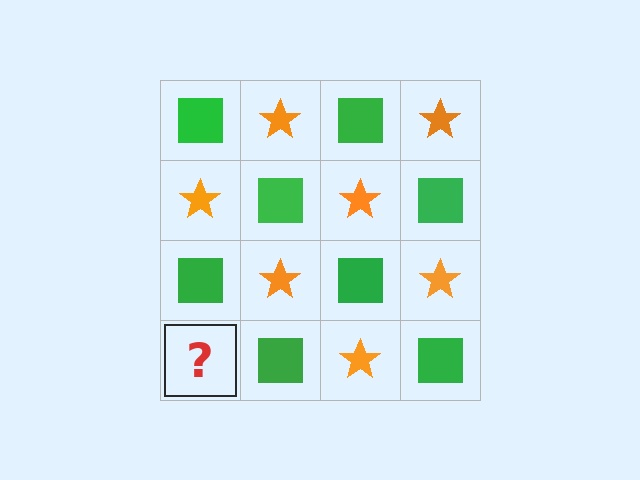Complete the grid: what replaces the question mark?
The question mark should be replaced with an orange star.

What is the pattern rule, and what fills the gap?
The rule is that it alternates green square and orange star in a checkerboard pattern. The gap should be filled with an orange star.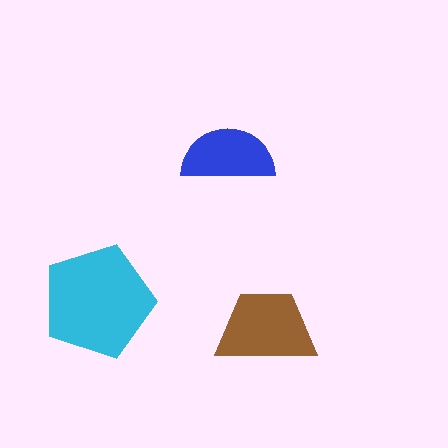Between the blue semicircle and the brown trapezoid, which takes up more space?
The brown trapezoid.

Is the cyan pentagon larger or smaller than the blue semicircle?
Larger.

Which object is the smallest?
The blue semicircle.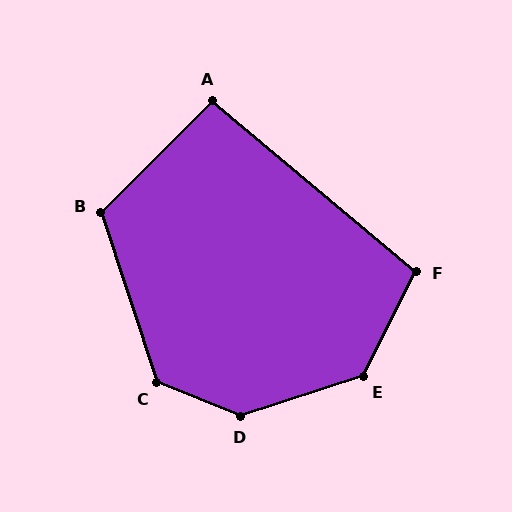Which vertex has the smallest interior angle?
A, at approximately 95 degrees.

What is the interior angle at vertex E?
Approximately 135 degrees (obtuse).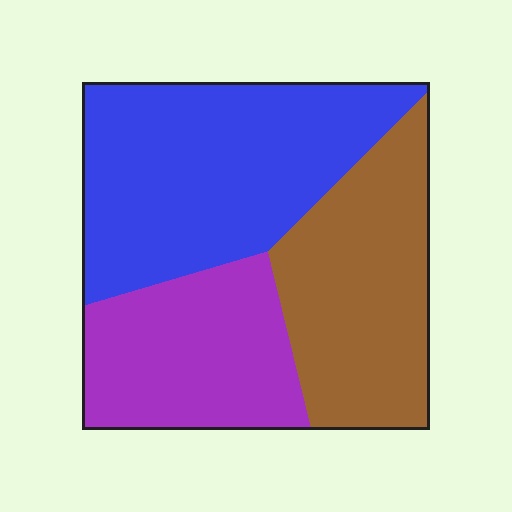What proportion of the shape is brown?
Brown covers 32% of the shape.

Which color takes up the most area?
Blue, at roughly 40%.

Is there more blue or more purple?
Blue.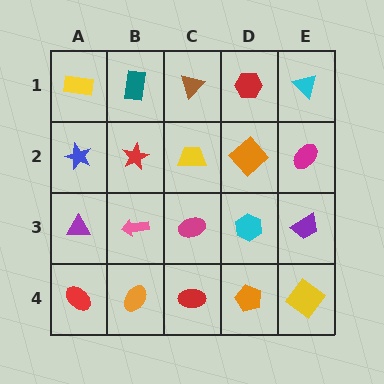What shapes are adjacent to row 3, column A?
A blue star (row 2, column A), a red ellipse (row 4, column A), a pink arrow (row 3, column B).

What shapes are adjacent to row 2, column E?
A cyan triangle (row 1, column E), a purple trapezoid (row 3, column E), an orange diamond (row 2, column D).